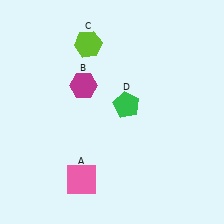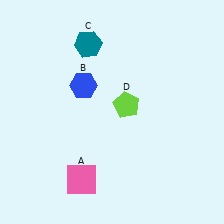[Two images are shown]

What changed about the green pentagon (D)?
In Image 1, D is green. In Image 2, it changed to lime.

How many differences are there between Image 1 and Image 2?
There are 3 differences between the two images.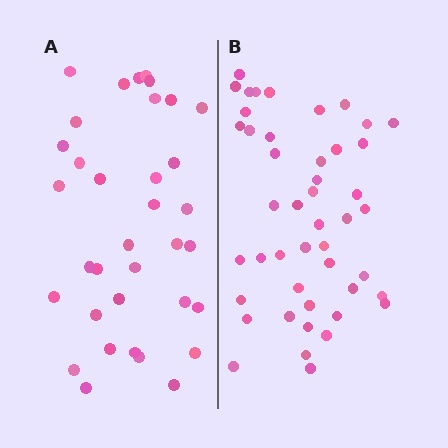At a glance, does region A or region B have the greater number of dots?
Region B (the right region) has more dots.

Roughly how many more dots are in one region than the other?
Region B has roughly 12 or so more dots than region A.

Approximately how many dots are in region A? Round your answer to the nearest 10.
About 40 dots. (The exact count is 35, which rounds to 40.)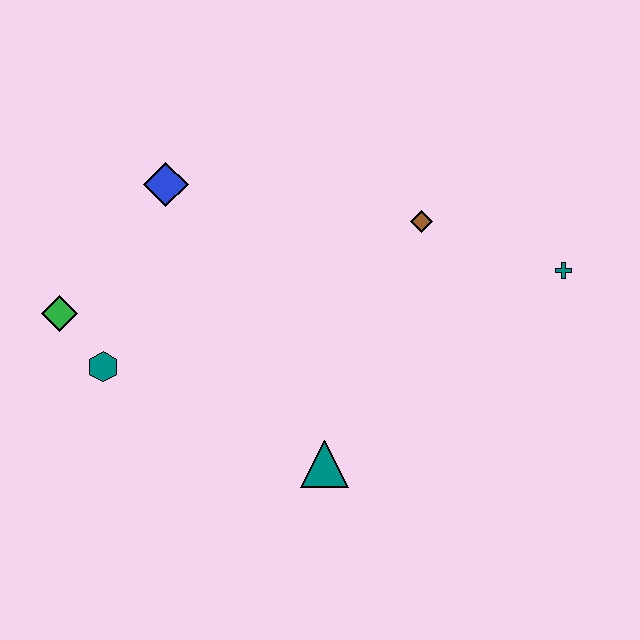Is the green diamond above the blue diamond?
No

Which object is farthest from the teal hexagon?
The teal cross is farthest from the teal hexagon.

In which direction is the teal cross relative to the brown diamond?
The teal cross is to the right of the brown diamond.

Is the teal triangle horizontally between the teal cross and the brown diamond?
No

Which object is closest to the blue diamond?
The green diamond is closest to the blue diamond.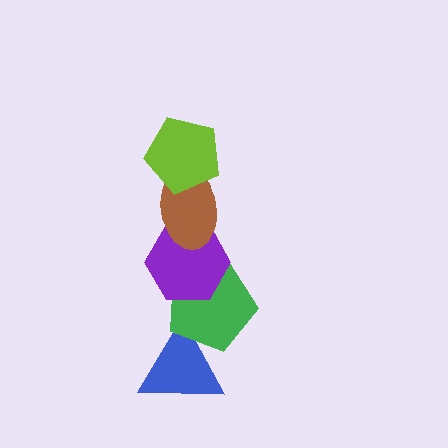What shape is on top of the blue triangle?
The green pentagon is on top of the blue triangle.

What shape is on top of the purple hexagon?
The brown ellipse is on top of the purple hexagon.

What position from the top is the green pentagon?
The green pentagon is 4th from the top.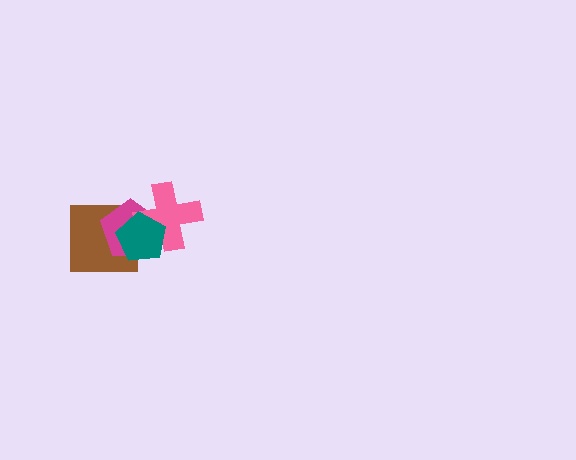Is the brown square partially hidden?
Yes, it is partially covered by another shape.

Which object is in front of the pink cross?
The teal pentagon is in front of the pink cross.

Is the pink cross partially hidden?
Yes, it is partially covered by another shape.